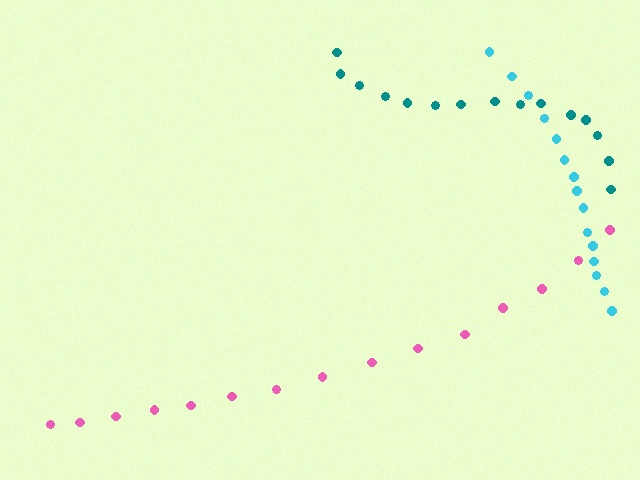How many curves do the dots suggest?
There are 3 distinct paths.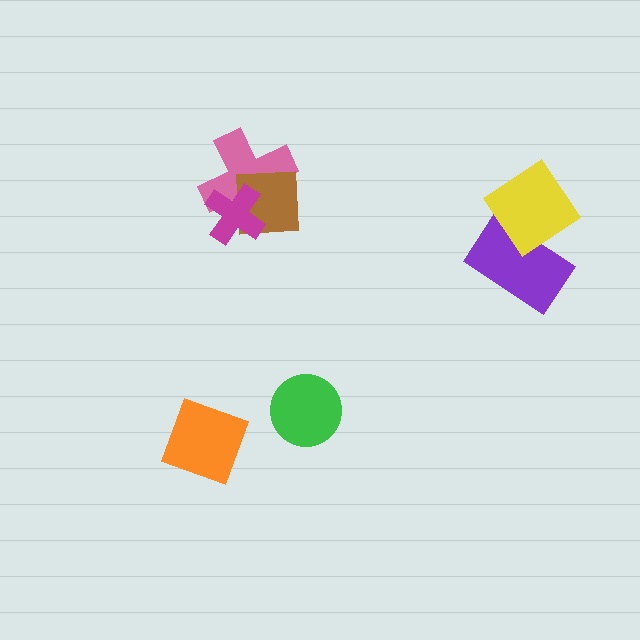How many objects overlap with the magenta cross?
2 objects overlap with the magenta cross.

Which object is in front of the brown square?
The magenta cross is in front of the brown square.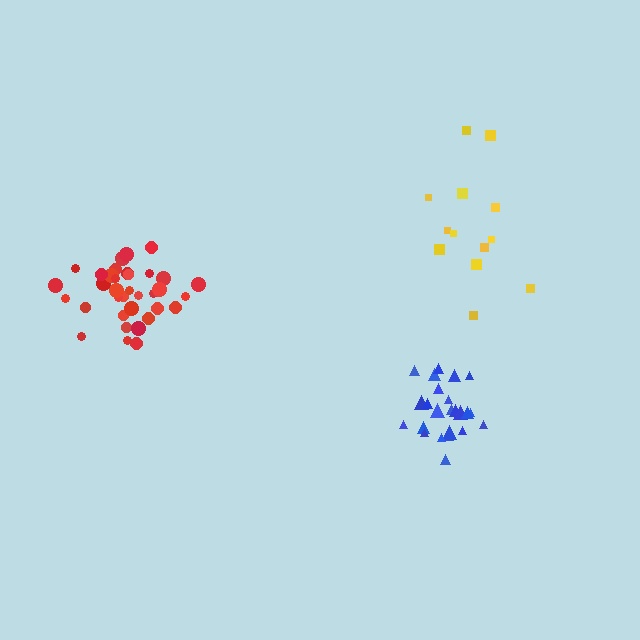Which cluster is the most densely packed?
Blue.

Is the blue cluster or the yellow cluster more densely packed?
Blue.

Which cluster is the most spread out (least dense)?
Yellow.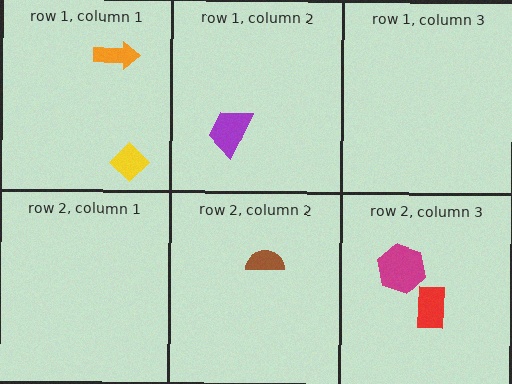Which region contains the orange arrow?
The row 1, column 1 region.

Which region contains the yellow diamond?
The row 1, column 1 region.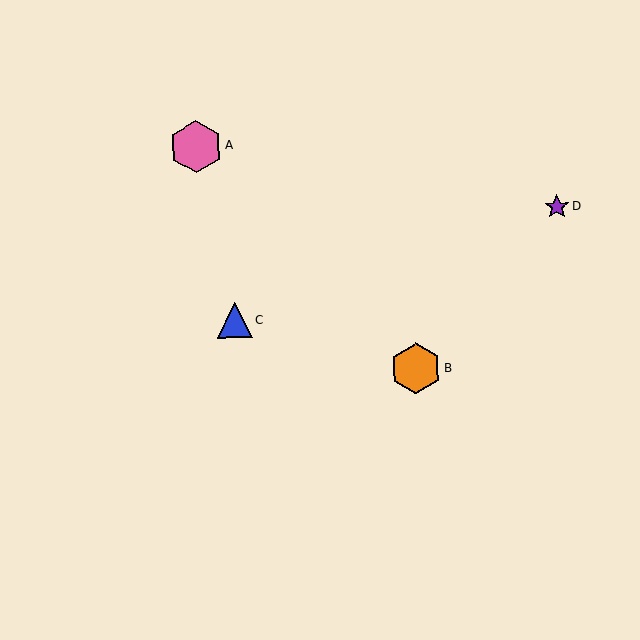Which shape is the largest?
The pink hexagon (labeled A) is the largest.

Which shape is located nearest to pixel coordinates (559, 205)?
The purple star (labeled D) at (557, 207) is nearest to that location.